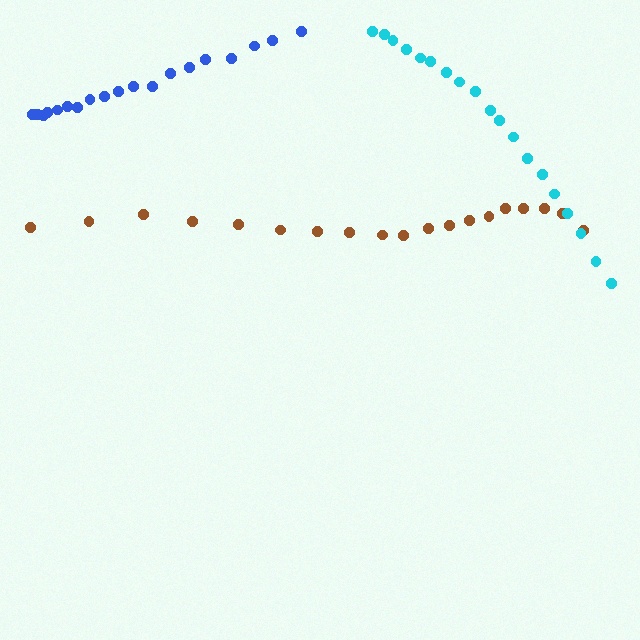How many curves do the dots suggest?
There are 3 distinct paths.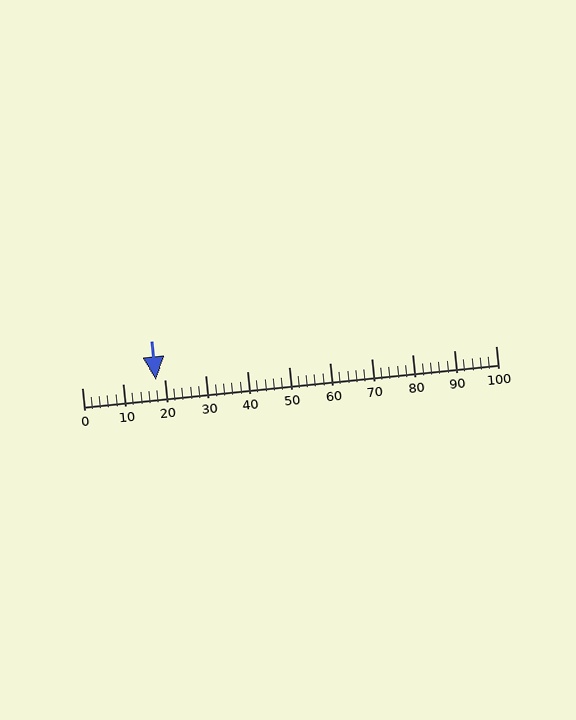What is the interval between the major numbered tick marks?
The major tick marks are spaced 10 units apart.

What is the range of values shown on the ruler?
The ruler shows values from 0 to 100.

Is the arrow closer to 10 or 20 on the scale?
The arrow is closer to 20.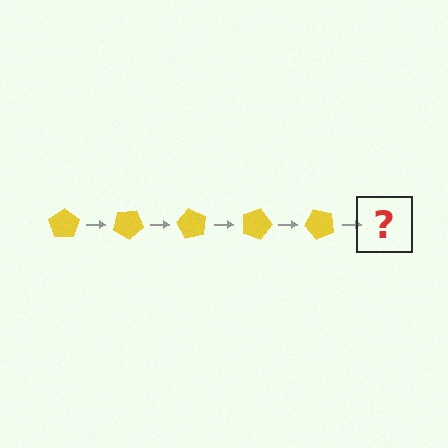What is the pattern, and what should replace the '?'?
The pattern is that the pentagon rotates 30 degrees each step. The '?' should be a yellow pentagon rotated 150 degrees.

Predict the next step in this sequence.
The next step is a yellow pentagon rotated 150 degrees.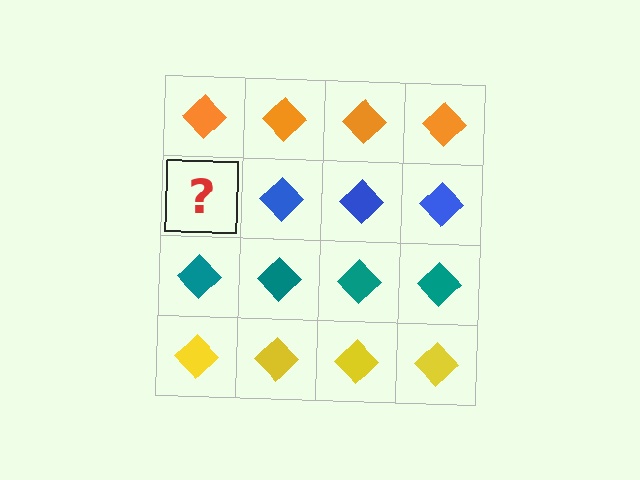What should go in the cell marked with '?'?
The missing cell should contain a blue diamond.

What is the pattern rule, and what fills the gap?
The rule is that each row has a consistent color. The gap should be filled with a blue diamond.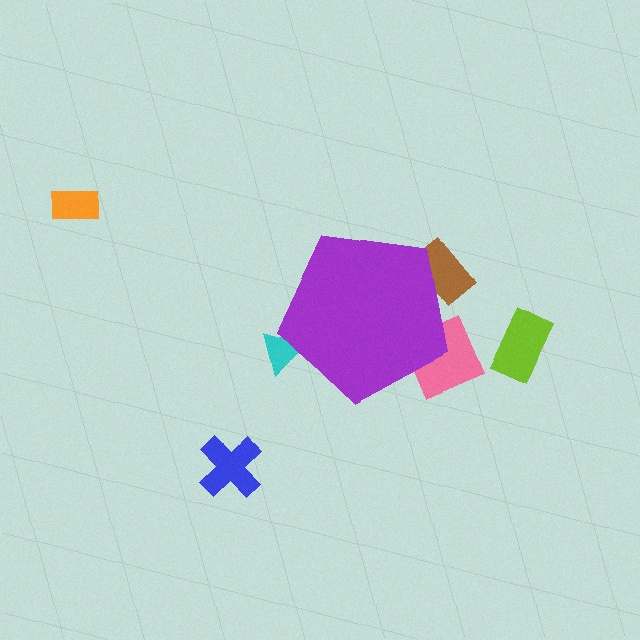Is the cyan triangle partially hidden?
Yes, the cyan triangle is partially hidden behind the purple pentagon.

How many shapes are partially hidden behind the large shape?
3 shapes are partially hidden.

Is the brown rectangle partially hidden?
Yes, the brown rectangle is partially hidden behind the purple pentagon.